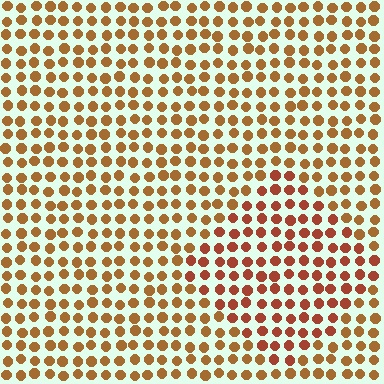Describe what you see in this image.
The image is filled with small brown elements in a uniform arrangement. A diamond-shaped region is visible where the elements are tinted to a slightly different hue, forming a subtle color boundary.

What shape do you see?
I see a diamond.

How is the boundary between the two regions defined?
The boundary is defined purely by a slight shift in hue (about 22 degrees). Spacing, size, and orientation are identical on both sides.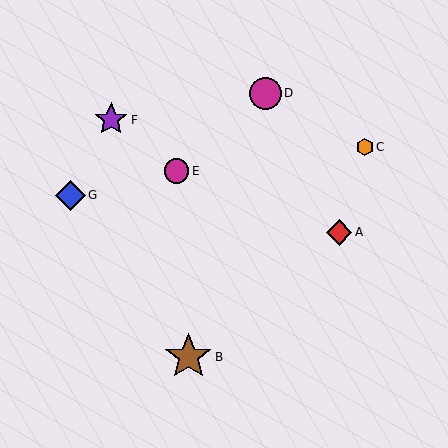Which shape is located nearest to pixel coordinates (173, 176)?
The magenta circle (labeled E) at (177, 171) is nearest to that location.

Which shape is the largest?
The brown star (labeled B) is the largest.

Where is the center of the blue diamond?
The center of the blue diamond is at (70, 195).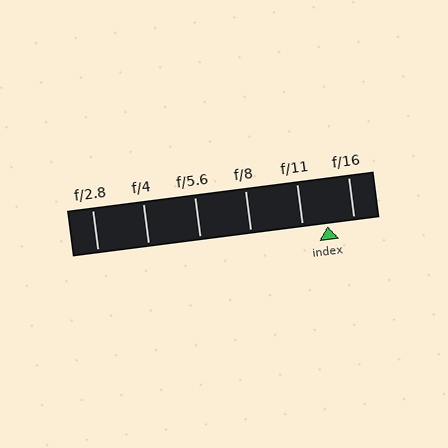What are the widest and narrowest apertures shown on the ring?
The widest aperture shown is f/2.8 and the narrowest is f/16.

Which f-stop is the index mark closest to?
The index mark is closest to f/11.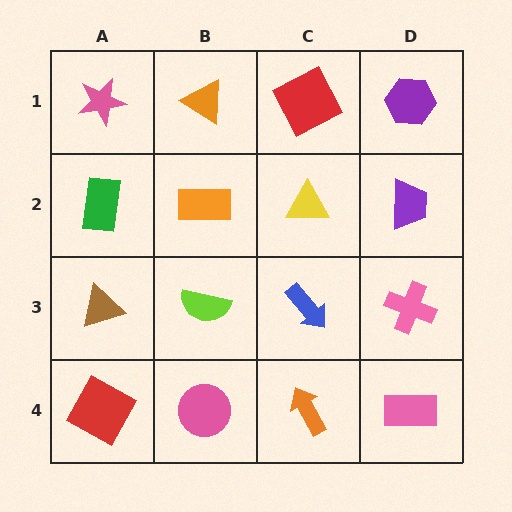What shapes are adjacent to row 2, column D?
A purple hexagon (row 1, column D), a pink cross (row 3, column D), a yellow triangle (row 2, column C).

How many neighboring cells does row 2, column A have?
3.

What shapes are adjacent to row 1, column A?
A green rectangle (row 2, column A), an orange triangle (row 1, column B).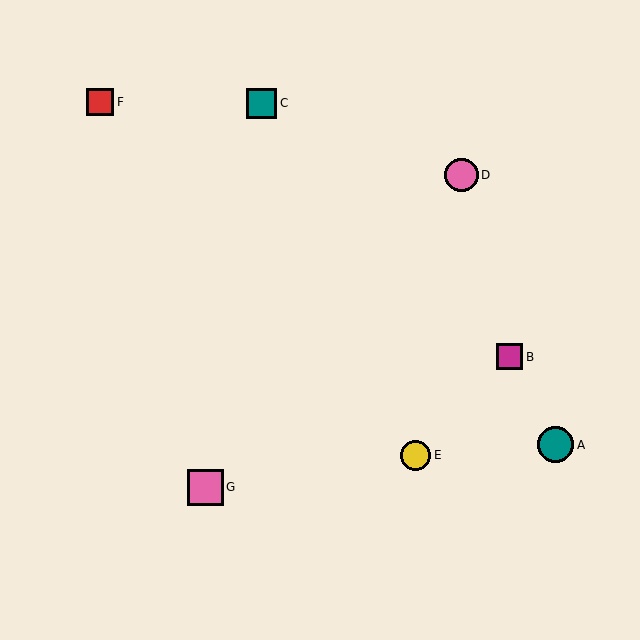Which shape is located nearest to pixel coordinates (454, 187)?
The pink circle (labeled D) at (461, 175) is nearest to that location.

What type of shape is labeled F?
Shape F is a red square.